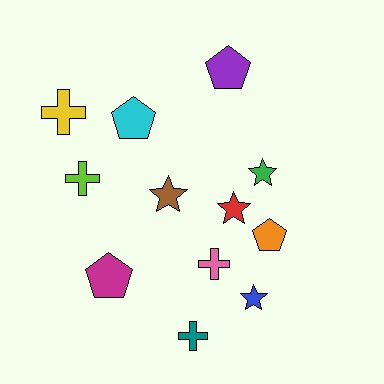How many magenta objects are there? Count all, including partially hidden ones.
There is 1 magenta object.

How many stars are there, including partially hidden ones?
There are 4 stars.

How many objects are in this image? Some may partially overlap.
There are 12 objects.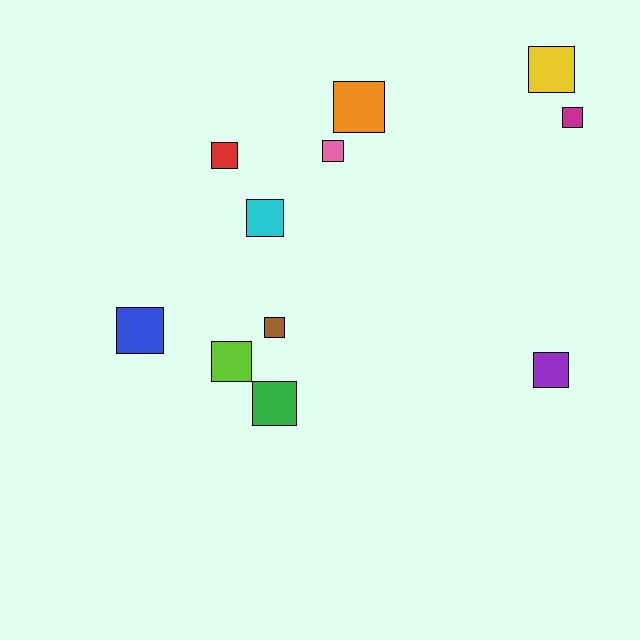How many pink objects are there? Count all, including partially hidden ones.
There is 1 pink object.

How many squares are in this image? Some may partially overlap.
There are 11 squares.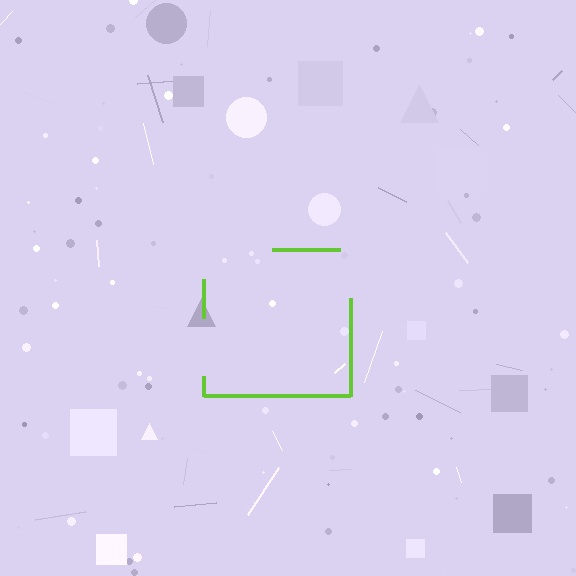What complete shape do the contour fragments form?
The contour fragments form a square.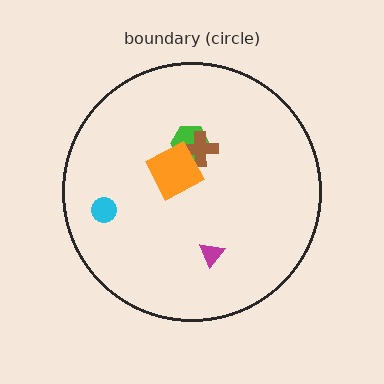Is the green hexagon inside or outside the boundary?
Inside.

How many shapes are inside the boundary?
5 inside, 0 outside.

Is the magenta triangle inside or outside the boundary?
Inside.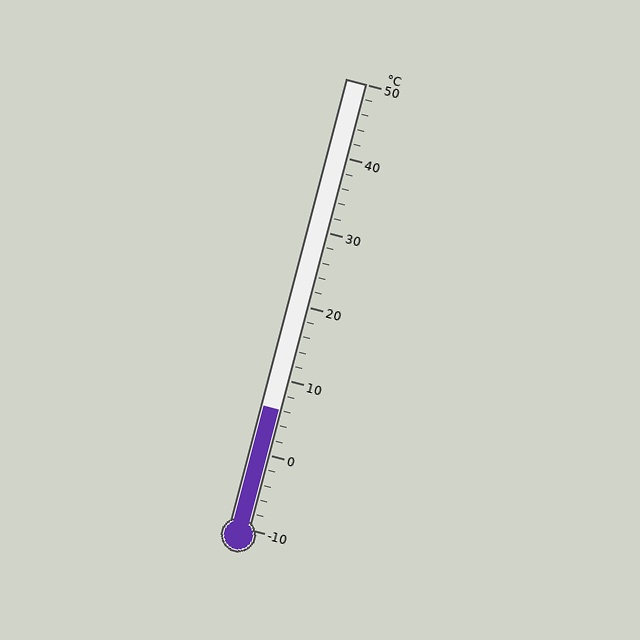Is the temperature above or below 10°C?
The temperature is below 10°C.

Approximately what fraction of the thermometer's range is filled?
The thermometer is filled to approximately 25% of its range.